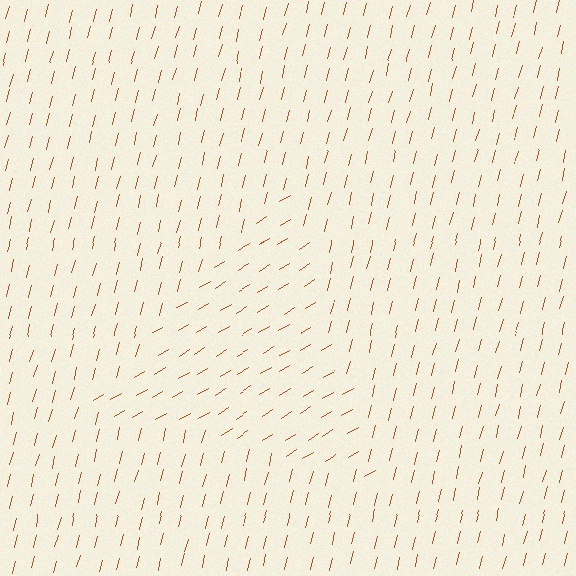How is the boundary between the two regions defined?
The boundary is defined purely by a change in line orientation (approximately 45 degrees difference). All lines are the same color and thickness.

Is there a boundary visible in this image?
Yes, there is a texture boundary formed by a change in line orientation.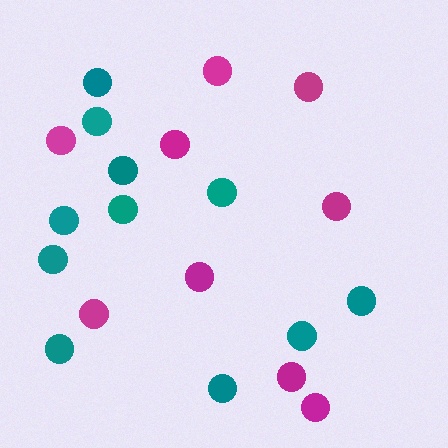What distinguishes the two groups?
There are 2 groups: one group of magenta circles (9) and one group of teal circles (11).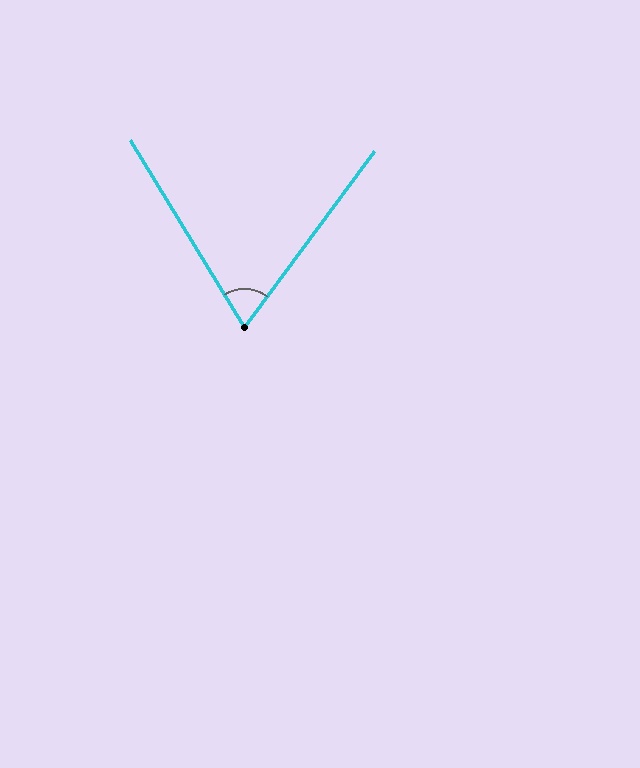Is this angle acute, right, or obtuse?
It is acute.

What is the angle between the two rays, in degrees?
Approximately 68 degrees.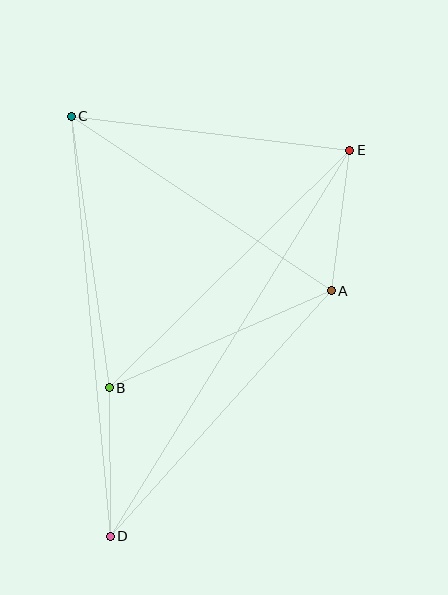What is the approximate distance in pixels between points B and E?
The distance between B and E is approximately 338 pixels.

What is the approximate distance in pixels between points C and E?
The distance between C and E is approximately 280 pixels.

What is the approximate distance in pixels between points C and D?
The distance between C and D is approximately 422 pixels.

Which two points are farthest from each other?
Points D and E are farthest from each other.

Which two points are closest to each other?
Points A and E are closest to each other.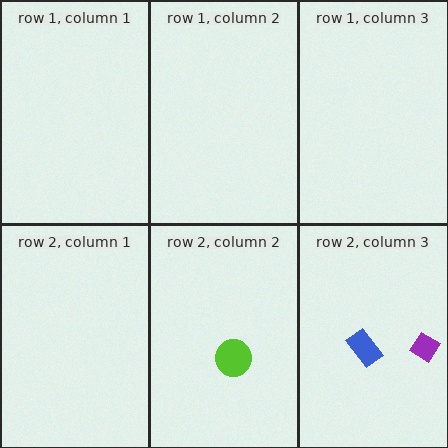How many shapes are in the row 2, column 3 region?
2.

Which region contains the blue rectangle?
The row 2, column 3 region.